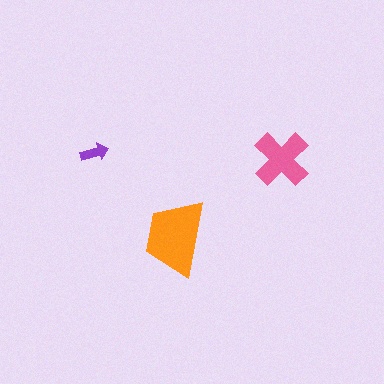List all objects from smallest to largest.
The purple arrow, the pink cross, the orange trapezoid.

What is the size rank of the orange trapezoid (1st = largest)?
1st.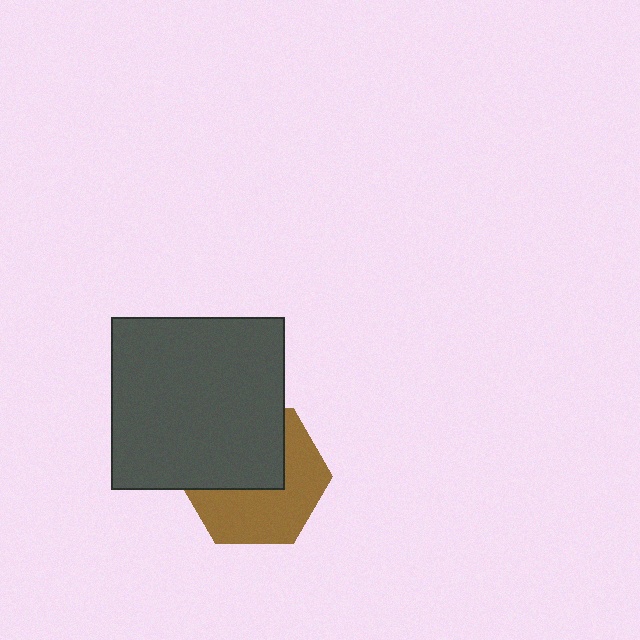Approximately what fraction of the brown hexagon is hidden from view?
Roughly 47% of the brown hexagon is hidden behind the dark gray square.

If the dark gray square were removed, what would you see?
You would see the complete brown hexagon.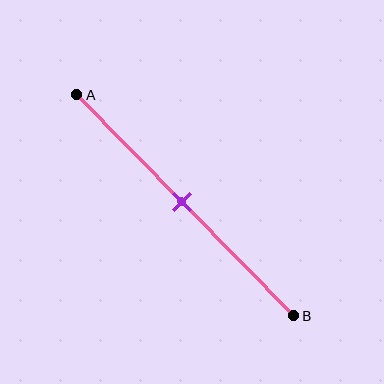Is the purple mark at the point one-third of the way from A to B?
No, the mark is at about 50% from A, not at the 33% one-third point.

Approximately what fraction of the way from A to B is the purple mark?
The purple mark is approximately 50% of the way from A to B.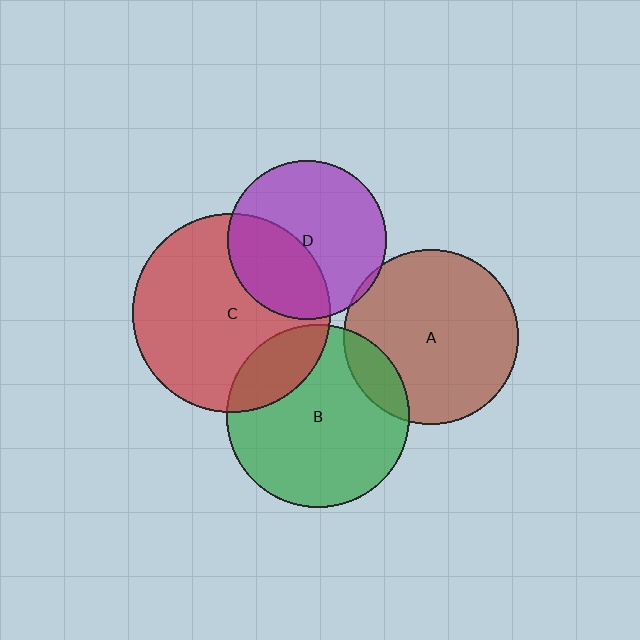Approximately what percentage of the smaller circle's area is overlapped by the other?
Approximately 35%.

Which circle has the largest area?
Circle C (red).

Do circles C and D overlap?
Yes.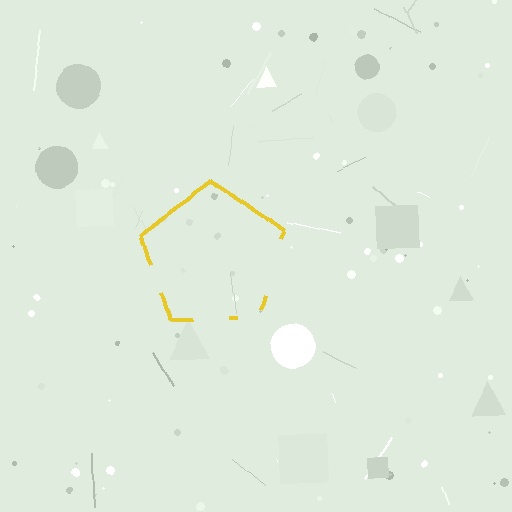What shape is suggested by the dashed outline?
The dashed outline suggests a pentagon.